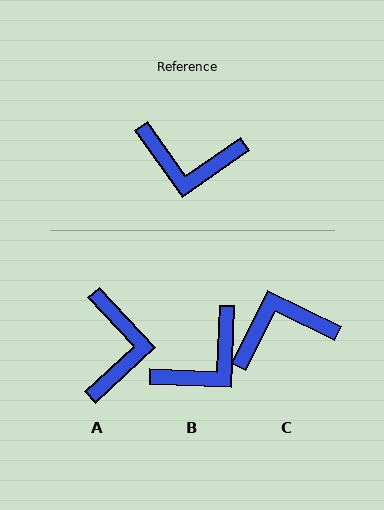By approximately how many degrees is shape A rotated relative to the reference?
Approximately 98 degrees counter-clockwise.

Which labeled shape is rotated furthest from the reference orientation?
C, about 151 degrees away.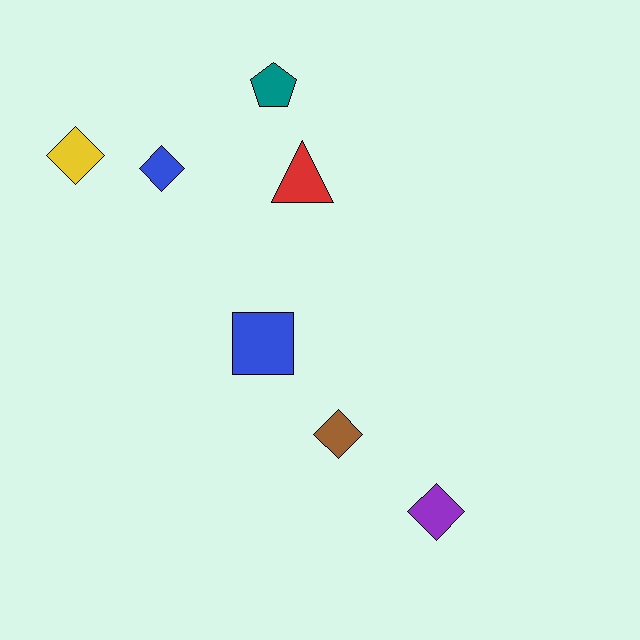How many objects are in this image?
There are 7 objects.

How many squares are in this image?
There is 1 square.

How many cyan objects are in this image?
There are no cyan objects.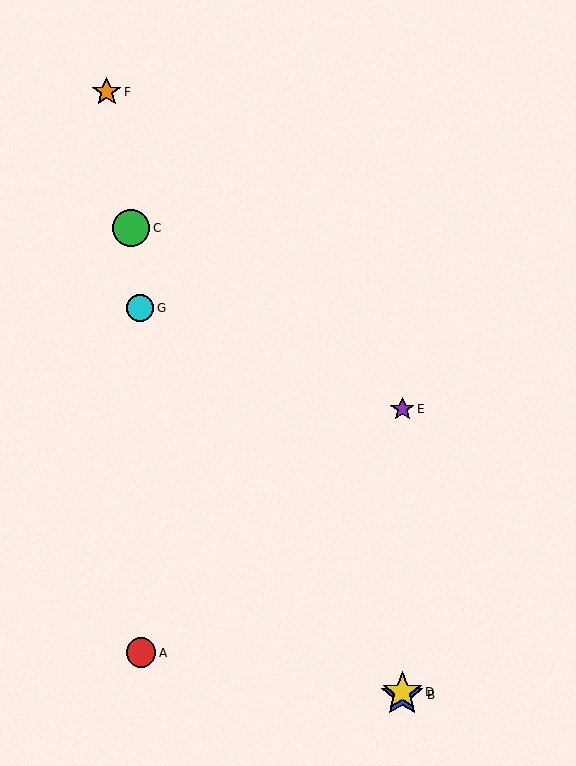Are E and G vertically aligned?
No, E is at x≈402 and G is at x≈140.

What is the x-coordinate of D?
Object D is at x≈402.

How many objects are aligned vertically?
3 objects (B, D, E) are aligned vertically.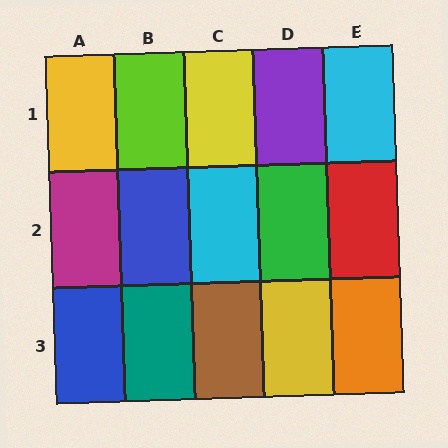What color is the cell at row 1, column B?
Lime.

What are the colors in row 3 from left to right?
Blue, teal, brown, yellow, orange.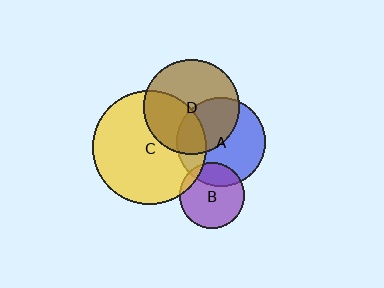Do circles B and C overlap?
Yes.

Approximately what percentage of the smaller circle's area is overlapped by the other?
Approximately 10%.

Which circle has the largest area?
Circle C (yellow).